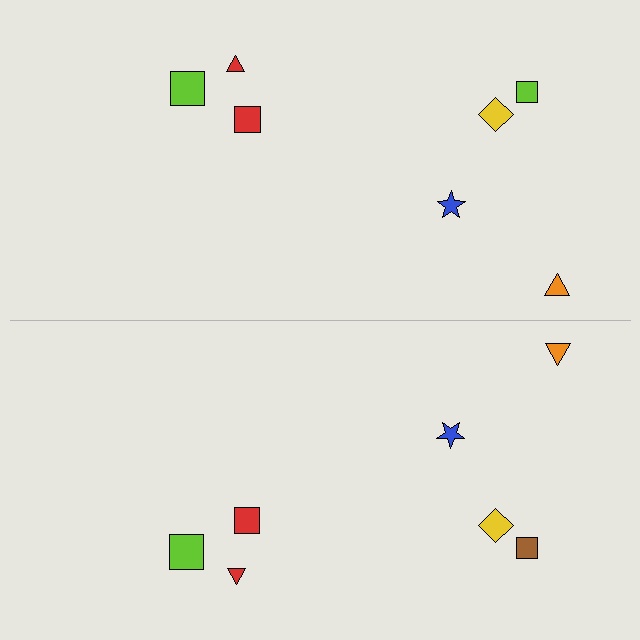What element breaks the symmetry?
The brown square on the bottom side breaks the symmetry — its mirror counterpart is lime.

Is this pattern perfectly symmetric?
No, the pattern is not perfectly symmetric. The brown square on the bottom side breaks the symmetry — its mirror counterpart is lime.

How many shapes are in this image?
There are 14 shapes in this image.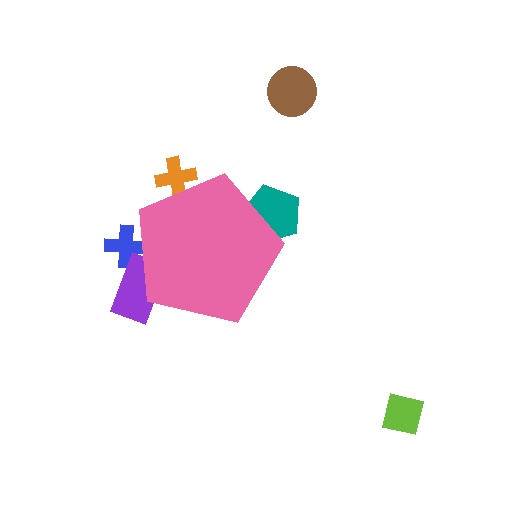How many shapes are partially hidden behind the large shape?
4 shapes are partially hidden.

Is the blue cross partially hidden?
Yes, the blue cross is partially hidden behind the pink pentagon.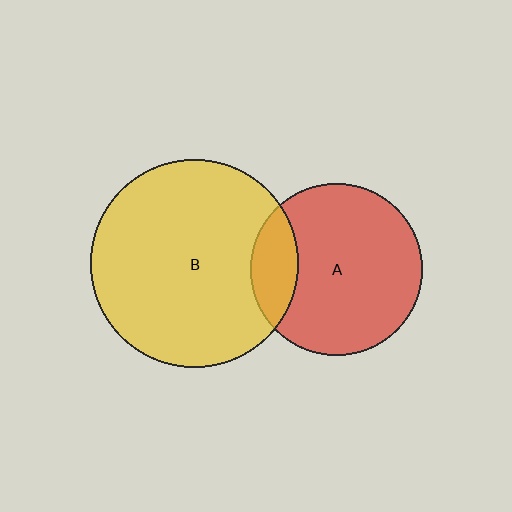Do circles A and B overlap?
Yes.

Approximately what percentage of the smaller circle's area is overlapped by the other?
Approximately 20%.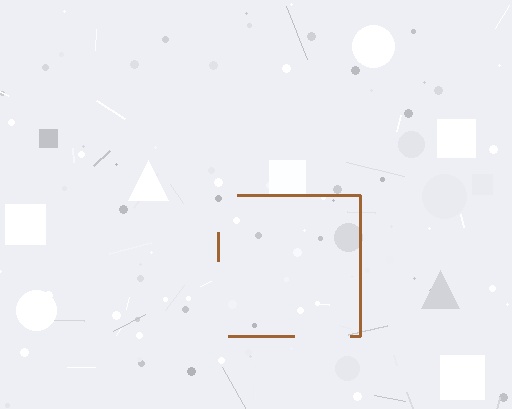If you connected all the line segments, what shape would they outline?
They would outline a square.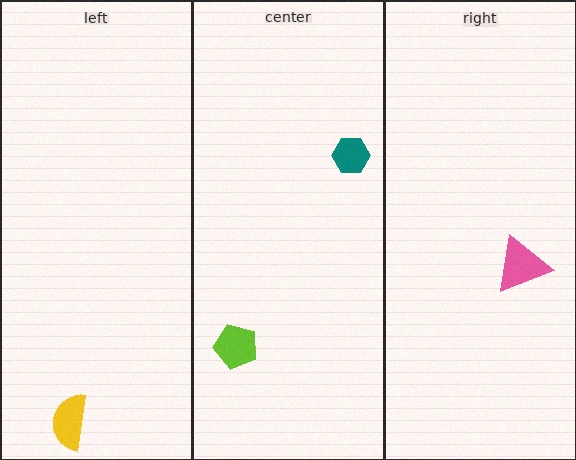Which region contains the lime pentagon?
The center region.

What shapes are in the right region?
The pink triangle.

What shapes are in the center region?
The teal hexagon, the lime pentagon.